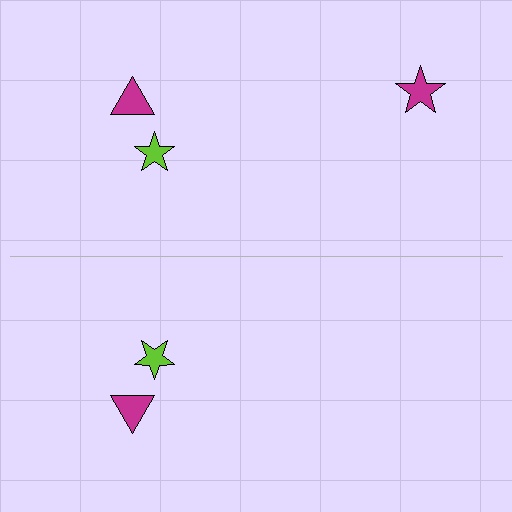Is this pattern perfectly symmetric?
No, the pattern is not perfectly symmetric. A magenta star is missing from the bottom side.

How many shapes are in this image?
There are 5 shapes in this image.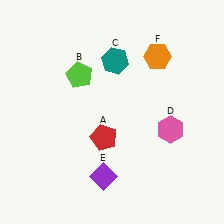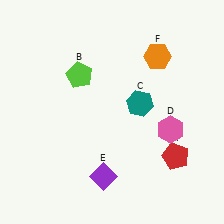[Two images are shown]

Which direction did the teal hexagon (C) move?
The teal hexagon (C) moved down.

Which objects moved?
The objects that moved are: the red pentagon (A), the teal hexagon (C).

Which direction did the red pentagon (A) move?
The red pentagon (A) moved right.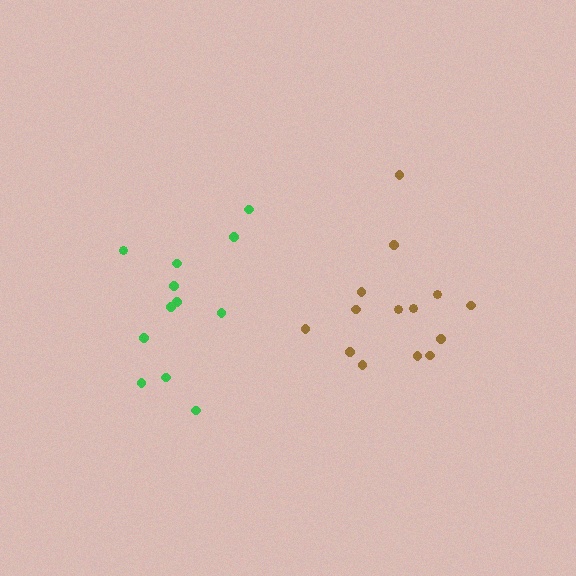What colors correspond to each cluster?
The clusters are colored: green, brown.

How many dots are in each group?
Group 1: 12 dots, Group 2: 14 dots (26 total).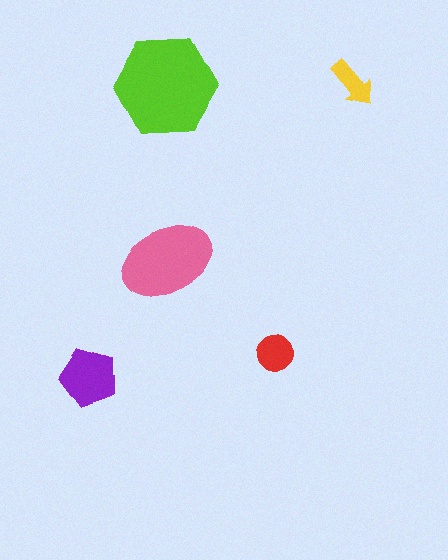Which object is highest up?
The lime hexagon is topmost.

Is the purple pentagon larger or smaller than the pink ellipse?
Smaller.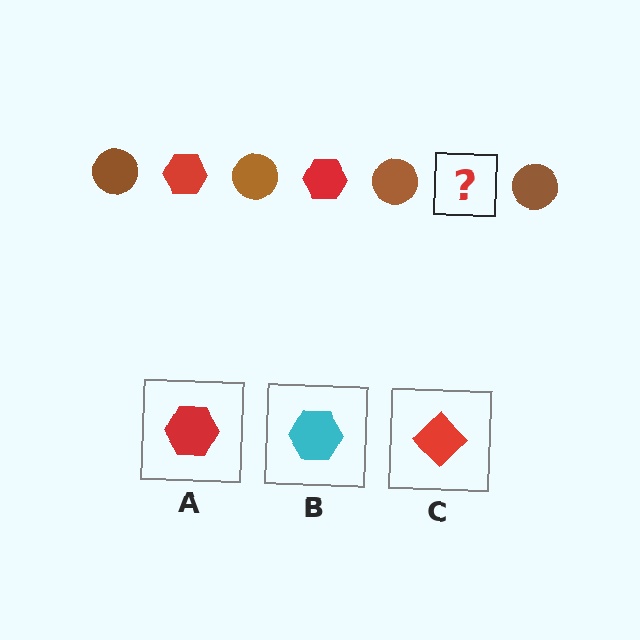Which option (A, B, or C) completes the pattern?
A.